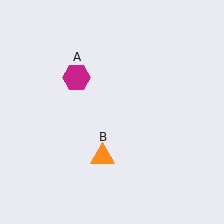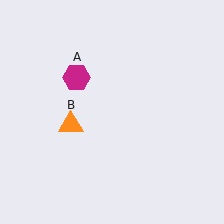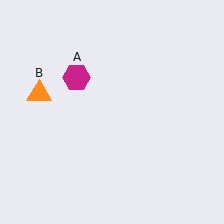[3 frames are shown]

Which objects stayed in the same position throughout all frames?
Magenta hexagon (object A) remained stationary.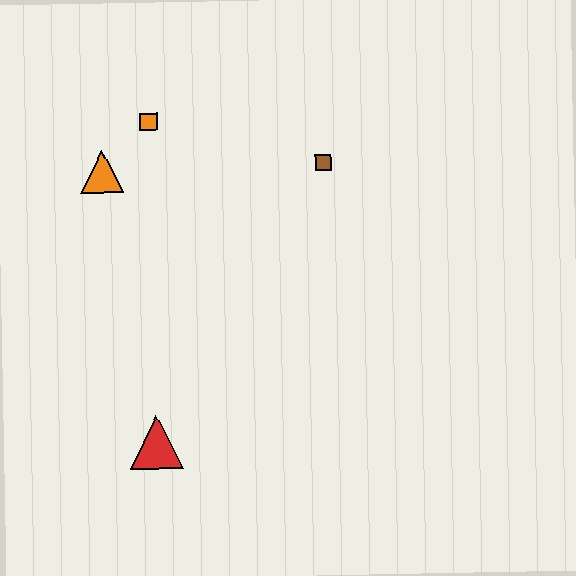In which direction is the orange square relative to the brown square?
The orange square is to the left of the brown square.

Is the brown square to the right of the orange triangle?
Yes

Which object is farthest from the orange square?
The red triangle is farthest from the orange square.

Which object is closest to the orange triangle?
The orange square is closest to the orange triangle.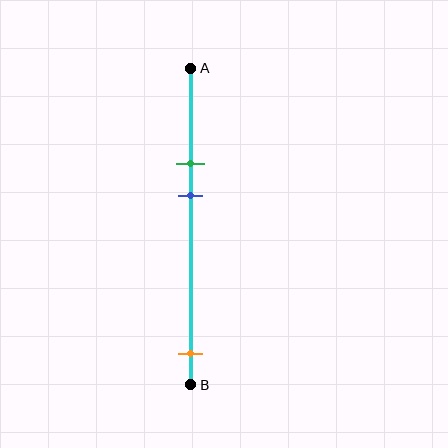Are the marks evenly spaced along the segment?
No, the marks are not evenly spaced.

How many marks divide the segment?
There are 3 marks dividing the segment.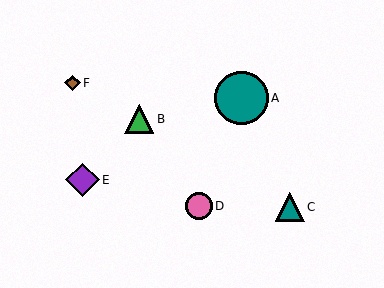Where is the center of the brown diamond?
The center of the brown diamond is at (73, 83).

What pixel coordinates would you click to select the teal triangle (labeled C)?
Click at (290, 207) to select the teal triangle C.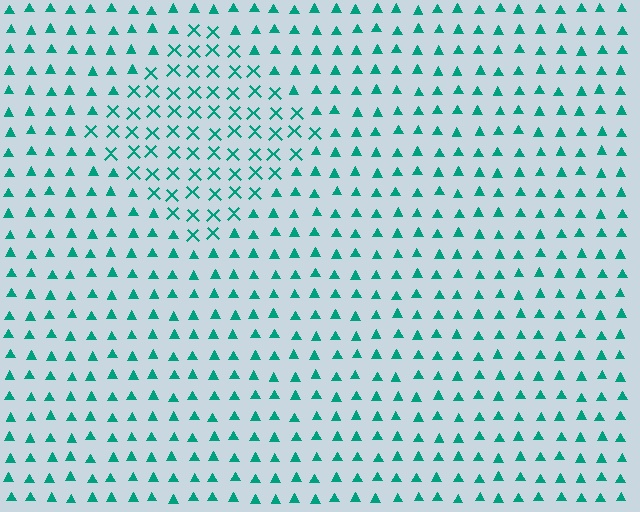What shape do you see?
I see a diamond.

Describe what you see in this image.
The image is filled with small teal elements arranged in a uniform grid. A diamond-shaped region contains X marks, while the surrounding area contains triangles. The boundary is defined purely by the change in element shape.